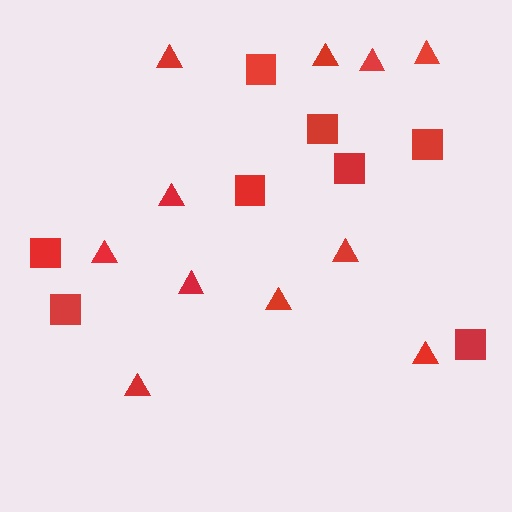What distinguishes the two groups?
There are 2 groups: one group of squares (8) and one group of triangles (11).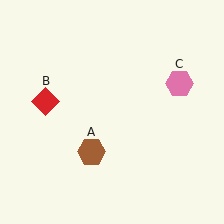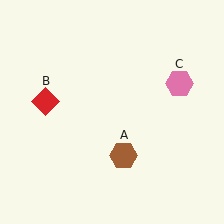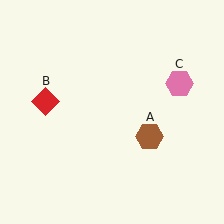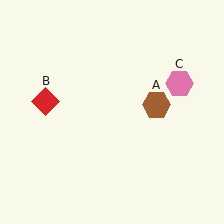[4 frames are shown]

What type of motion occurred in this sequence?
The brown hexagon (object A) rotated counterclockwise around the center of the scene.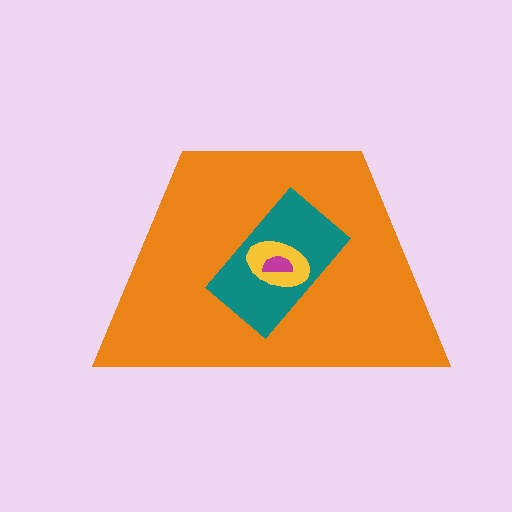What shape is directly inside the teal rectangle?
The yellow ellipse.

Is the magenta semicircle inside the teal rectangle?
Yes.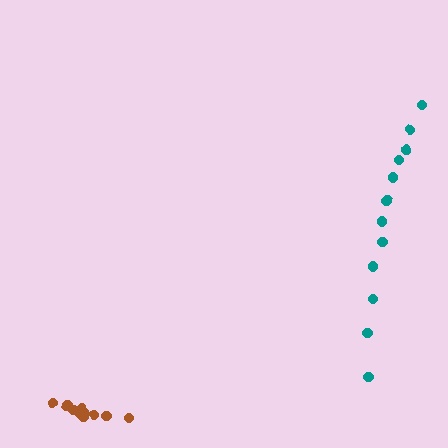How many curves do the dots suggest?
There are 2 distinct paths.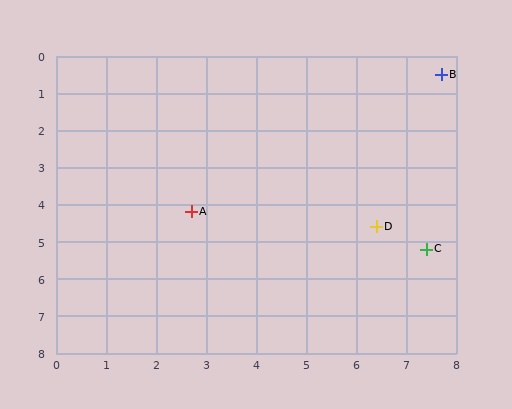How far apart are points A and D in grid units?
Points A and D are about 3.7 grid units apart.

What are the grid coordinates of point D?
Point D is at approximately (6.4, 4.6).